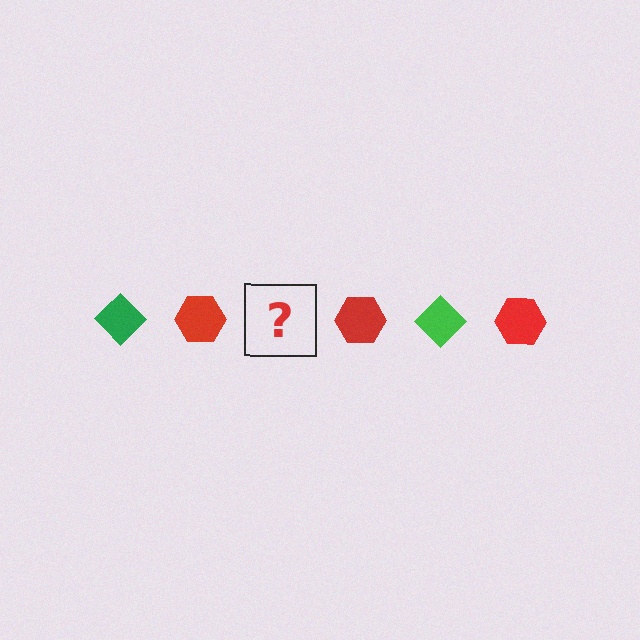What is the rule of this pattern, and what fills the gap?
The rule is that the pattern alternates between green diamond and red hexagon. The gap should be filled with a green diamond.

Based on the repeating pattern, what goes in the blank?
The blank should be a green diamond.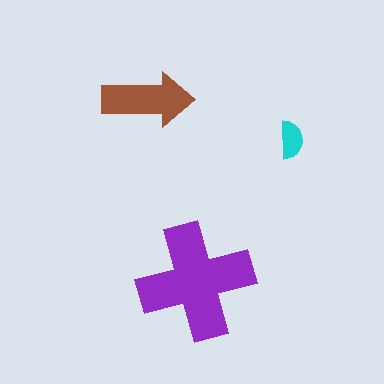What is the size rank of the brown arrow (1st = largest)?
2nd.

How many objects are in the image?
There are 3 objects in the image.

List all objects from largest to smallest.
The purple cross, the brown arrow, the cyan semicircle.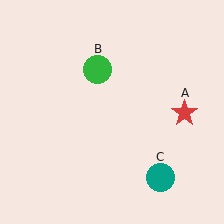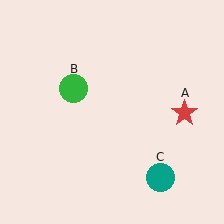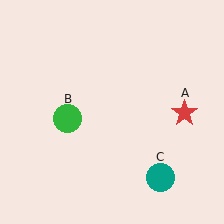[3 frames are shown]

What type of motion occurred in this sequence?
The green circle (object B) rotated counterclockwise around the center of the scene.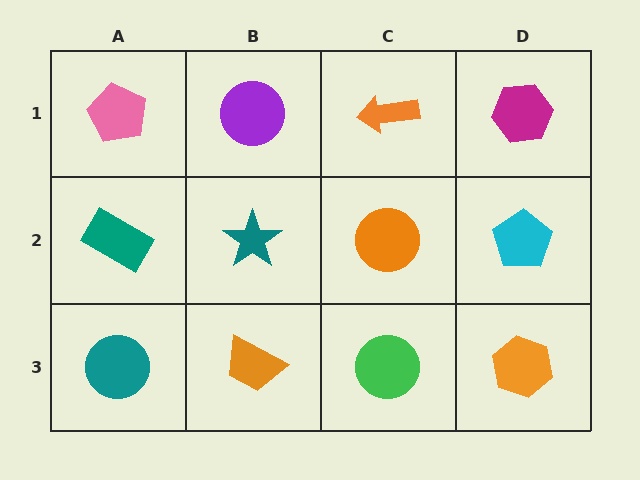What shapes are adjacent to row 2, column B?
A purple circle (row 1, column B), an orange trapezoid (row 3, column B), a teal rectangle (row 2, column A), an orange circle (row 2, column C).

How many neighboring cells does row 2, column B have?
4.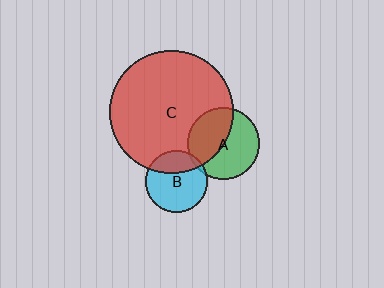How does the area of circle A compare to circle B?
Approximately 1.4 times.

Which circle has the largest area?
Circle C (red).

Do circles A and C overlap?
Yes.